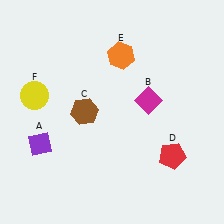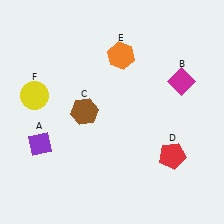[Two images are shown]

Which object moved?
The magenta diamond (B) moved right.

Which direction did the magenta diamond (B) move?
The magenta diamond (B) moved right.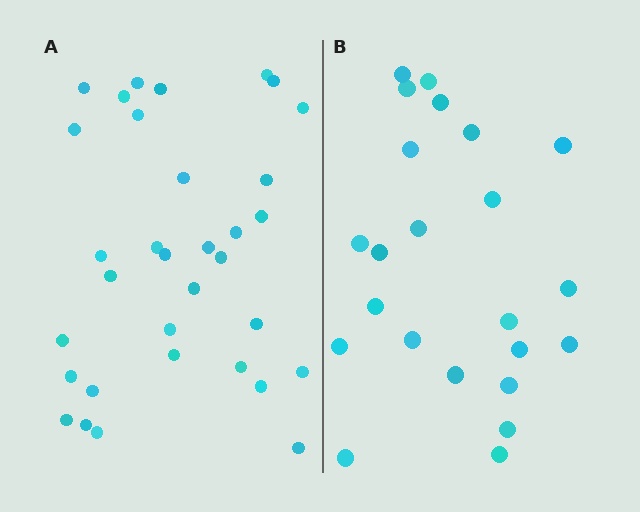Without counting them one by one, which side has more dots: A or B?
Region A (the left region) has more dots.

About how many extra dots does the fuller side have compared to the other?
Region A has roughly 10 or so more dots than region B.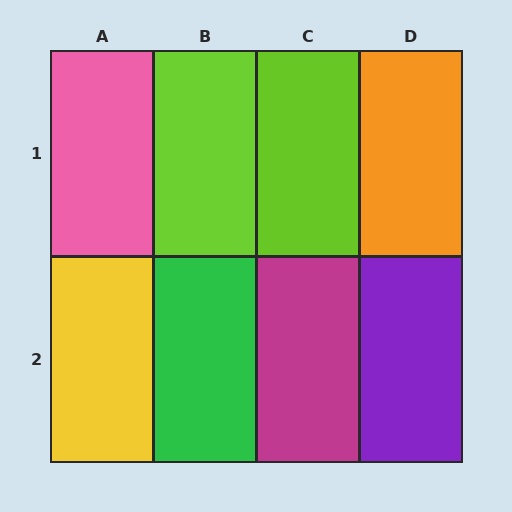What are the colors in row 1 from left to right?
Pink, lime, lime, orange.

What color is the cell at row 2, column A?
Yellow.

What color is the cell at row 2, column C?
Magenta.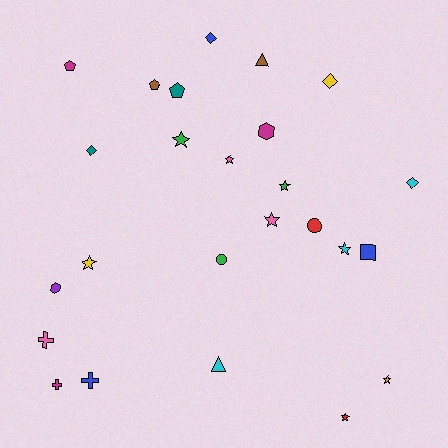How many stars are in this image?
There are 8 stars.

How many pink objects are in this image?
There are 3 pink objects.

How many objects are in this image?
There are 25 objects.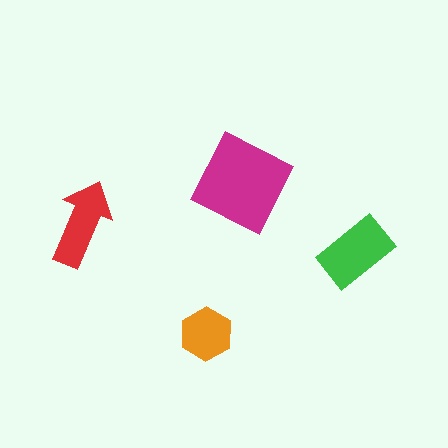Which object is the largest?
The magenta diamond.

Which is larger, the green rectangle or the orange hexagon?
The green rectangle.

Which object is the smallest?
The orange hexagon.